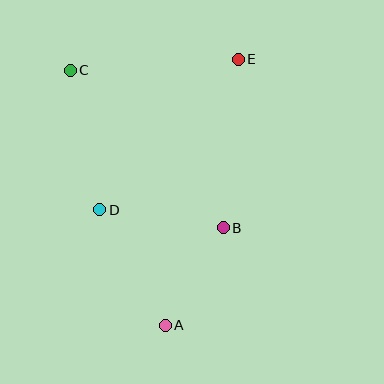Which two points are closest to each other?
Points A and B are closest to each other.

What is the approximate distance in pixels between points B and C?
The distance between B and C is approximately 219 pixels.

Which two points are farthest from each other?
Points A and E are farthest from each other.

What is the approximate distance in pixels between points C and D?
The distance between C and D is approximately 142 pixels.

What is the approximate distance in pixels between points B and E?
The distance between B and E is approximately 169 pixels.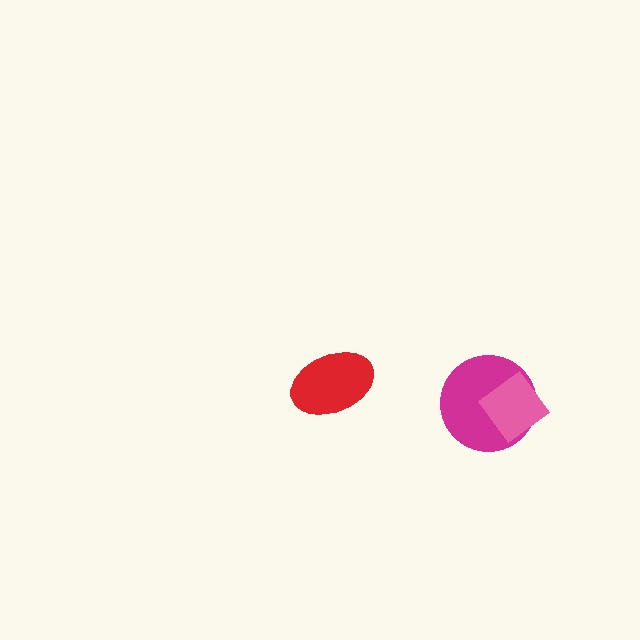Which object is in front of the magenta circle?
The pink diamond is in front of the magenta circle.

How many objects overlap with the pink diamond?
1 object overlaps with the pink diamond.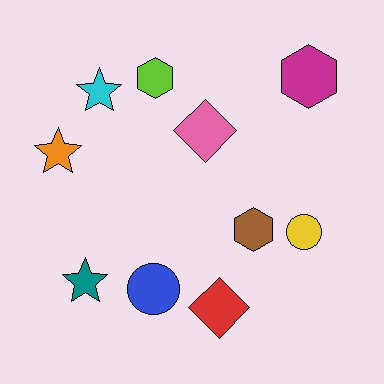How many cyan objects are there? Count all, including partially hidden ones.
There is 1 cyan object.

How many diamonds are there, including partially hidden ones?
There are 2 diamonds.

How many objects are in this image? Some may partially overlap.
There are 10 objects.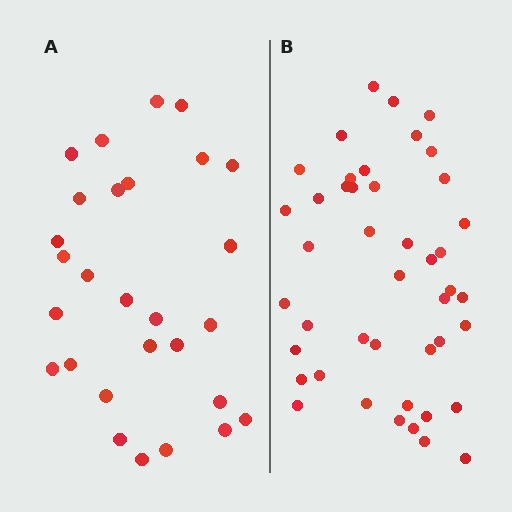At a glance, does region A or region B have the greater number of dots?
Region B (the right region) has more dots.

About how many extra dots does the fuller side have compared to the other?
Region B has approximately 15 more dots than region A.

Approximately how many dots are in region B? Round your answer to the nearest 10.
About 40 dots. (The exact count is 44, which rounds to 40.)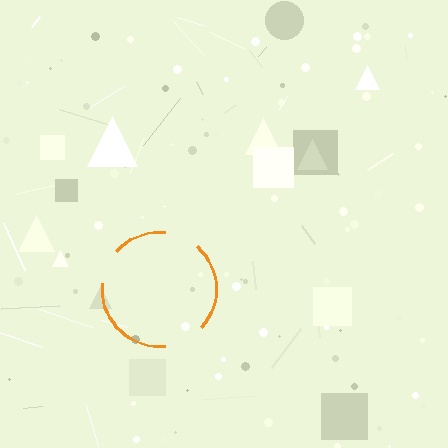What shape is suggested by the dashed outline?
The dashed outline suggests a circle.